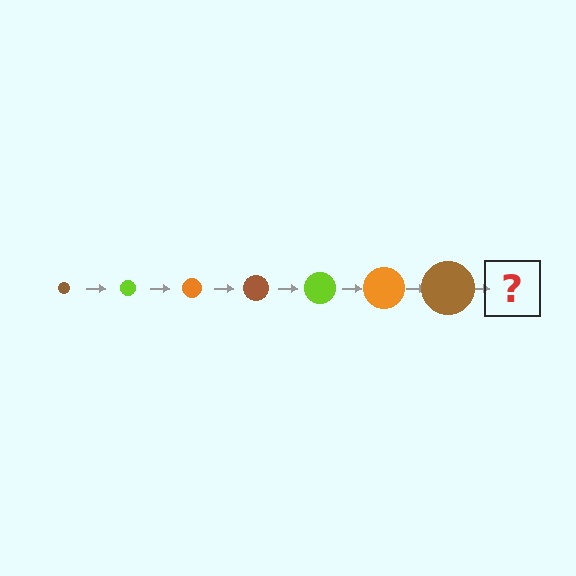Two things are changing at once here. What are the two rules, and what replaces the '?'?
The two rules are that the circle grows larger each step and the color cycles through brown, lime, and orange. The '?' should be a lime circle, larger than the previous one.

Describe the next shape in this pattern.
It should be a lime circle, larger than the previous one.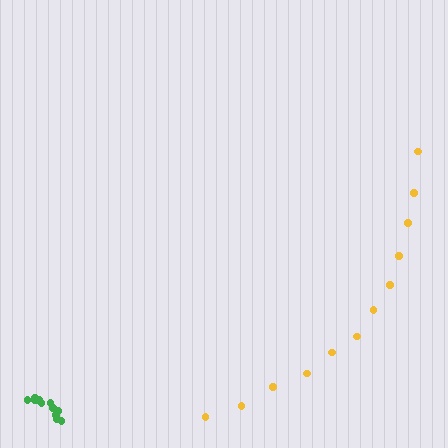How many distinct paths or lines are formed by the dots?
There are 2 distinct paths.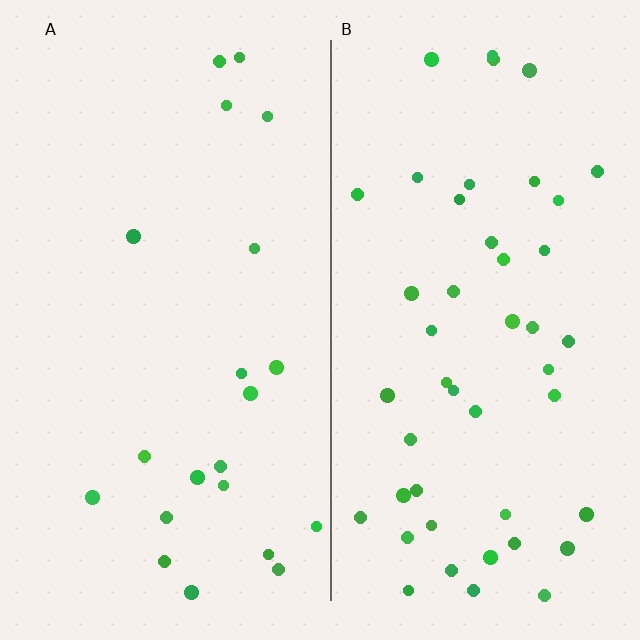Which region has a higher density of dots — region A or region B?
B (the right).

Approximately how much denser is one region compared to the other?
Approximately 2.2× — region B over region A.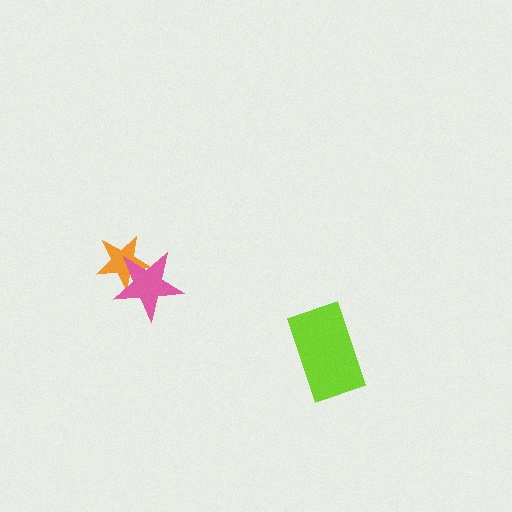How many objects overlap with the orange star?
1 object overlaps with the orange star.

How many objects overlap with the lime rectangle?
0 objects overlap with the lime rectangle.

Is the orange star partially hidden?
Yes, it is partially covered by another shape.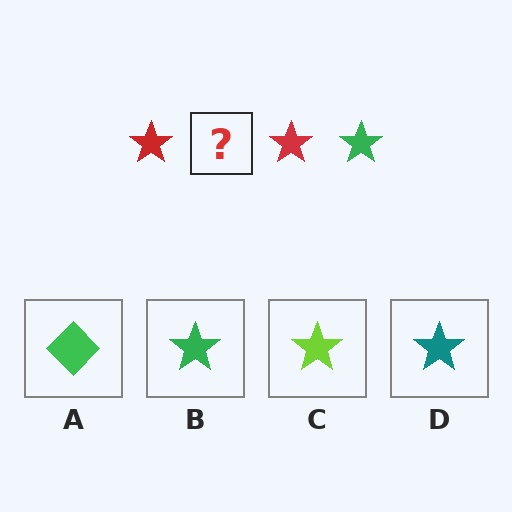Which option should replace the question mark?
Option B.